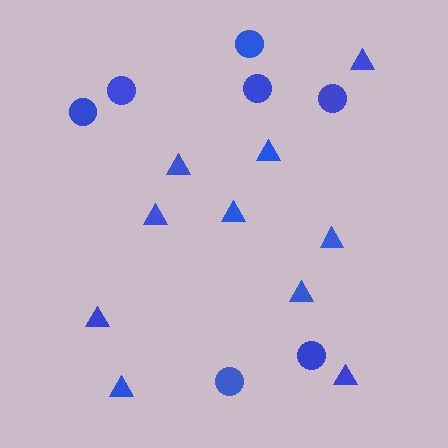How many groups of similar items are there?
There are 2 groups: one group of triangles (10) and one group of circles (7).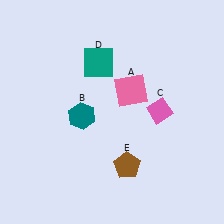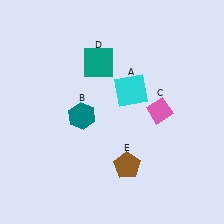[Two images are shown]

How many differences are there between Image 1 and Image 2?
There is 1 difference between the two images.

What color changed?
The square (A) changed from pink in Image 1 to cyan in Image 2.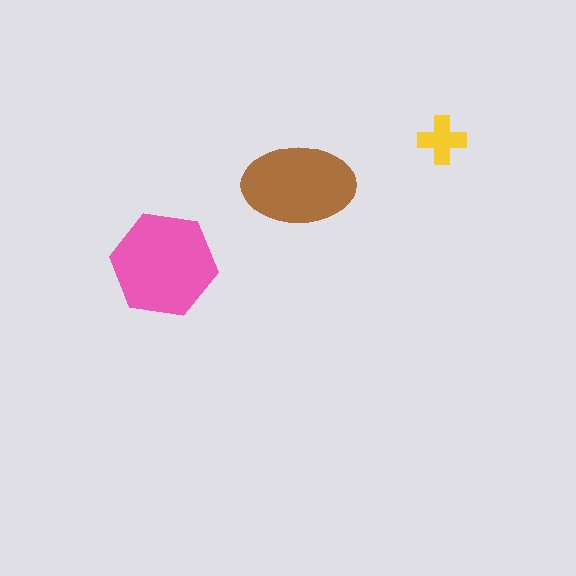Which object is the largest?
The pink hexagon.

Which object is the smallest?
The yellow cross.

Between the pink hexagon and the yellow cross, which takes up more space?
The pink hexagon.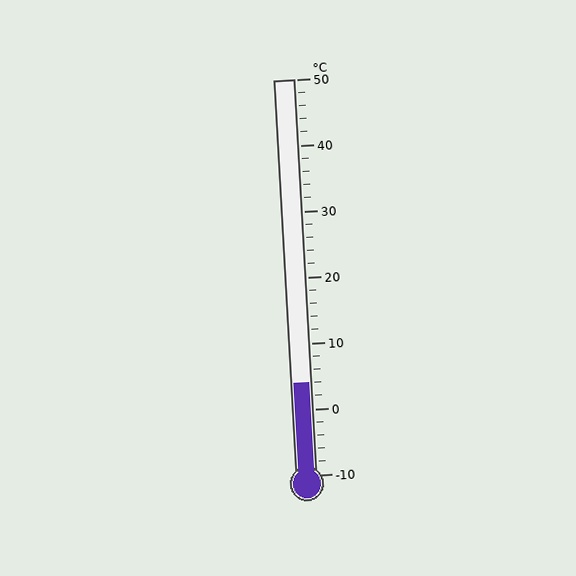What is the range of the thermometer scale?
The thermometer scale ranges from -10°C to 50°C.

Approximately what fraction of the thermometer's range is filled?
The thermometer is filled to approximately 25% of its range.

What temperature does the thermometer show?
The thermometer shows approximately 4°C.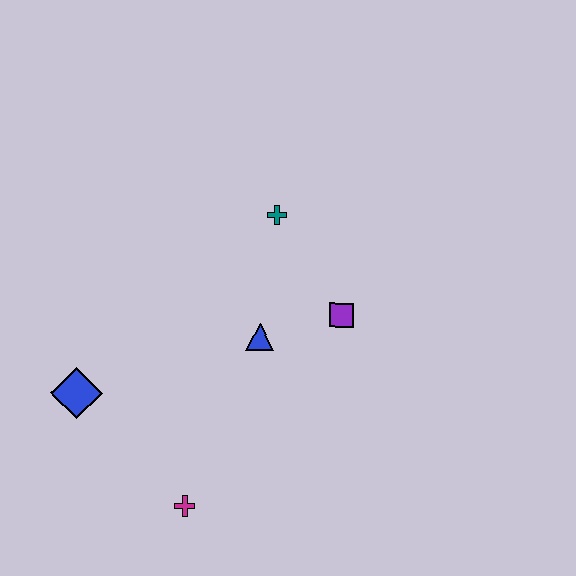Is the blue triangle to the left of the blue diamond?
No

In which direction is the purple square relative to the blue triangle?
The purple square is to the right of the blue triangle.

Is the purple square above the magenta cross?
Yes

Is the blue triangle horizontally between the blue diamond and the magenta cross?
No